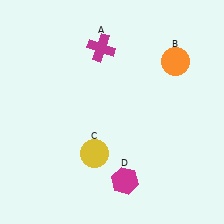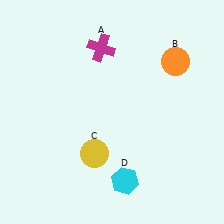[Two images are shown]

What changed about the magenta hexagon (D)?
In Image 1, D is magenta. In Image 2, it changed to cyan.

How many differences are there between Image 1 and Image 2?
There is 1 difference between the two images.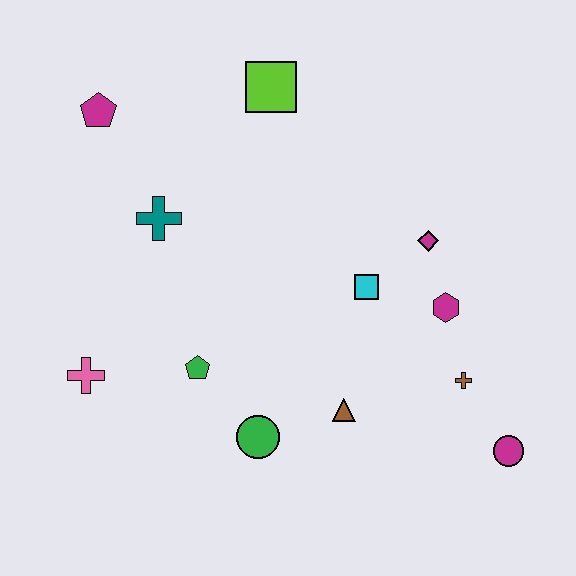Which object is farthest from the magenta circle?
The magenta pentagon is farthest from the magenta circle.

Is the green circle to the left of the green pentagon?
No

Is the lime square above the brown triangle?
Yes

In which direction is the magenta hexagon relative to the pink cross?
The magenta hexagon is to the right of the pink cross.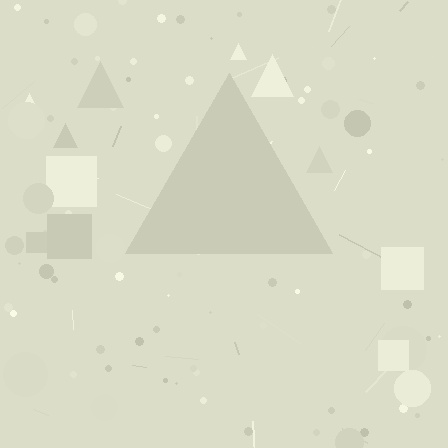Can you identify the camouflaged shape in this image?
The camouflaged shape is a triangle.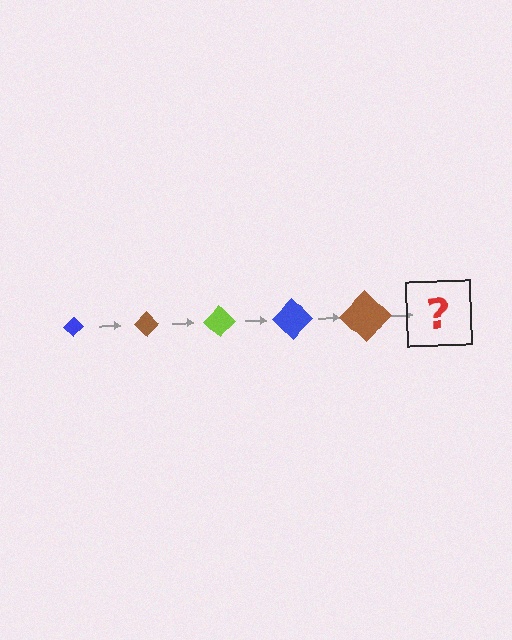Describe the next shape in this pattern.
It should be a lime diamond, larger than the previous one.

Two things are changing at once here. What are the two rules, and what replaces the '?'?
The two rules are that the diamond grows larger each step and the color cycles through blue, brown, and lime. The '?' should be a lime diamond, larger than the previous one.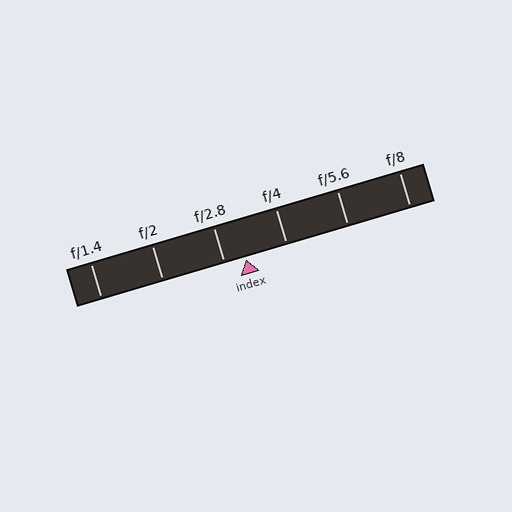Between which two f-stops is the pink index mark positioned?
The index mark is between f/2.8 and f/4.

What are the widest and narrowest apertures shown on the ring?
The widest aperture shown is f/1.4 and the narrowest is f/8.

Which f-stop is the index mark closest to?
The index mark is closest to f/2.8.